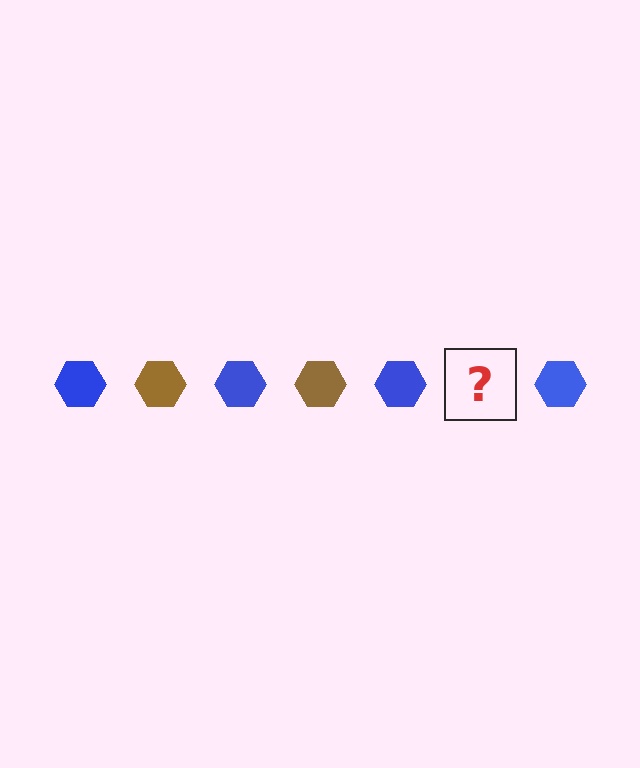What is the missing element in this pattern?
The missing element is a brown hexagon.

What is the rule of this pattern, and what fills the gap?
The rule is that the pattern cycles through blue, brown hexagons. The gap should be filled with a brown hexagon.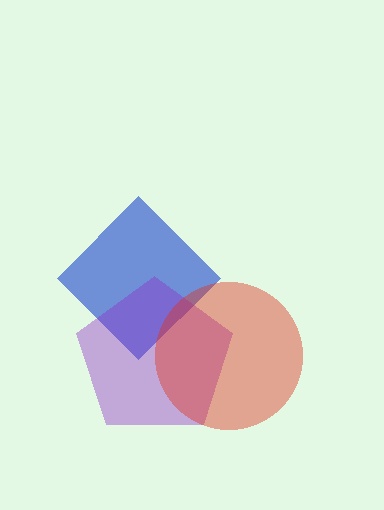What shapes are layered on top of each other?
The layered shapes are: a blue diamond, a purple pentagon, a red circle.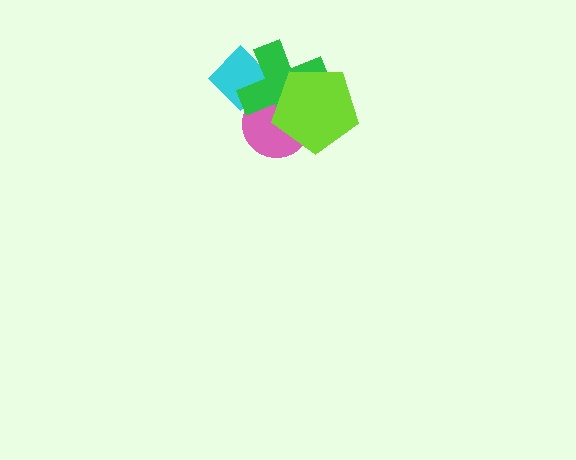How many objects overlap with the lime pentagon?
2 objects overlap with the lime pentagon.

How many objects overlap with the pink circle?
3 objects overlap with the pink circle.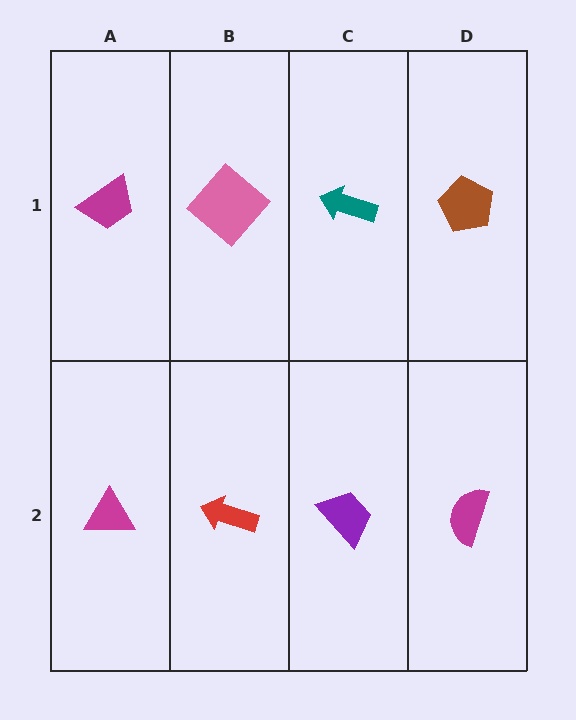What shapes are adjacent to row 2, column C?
A teal arrow (row 1, column C), a red arrow (row 2, column B), a magenta semicircle (row 2, column D).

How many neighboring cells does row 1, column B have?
3.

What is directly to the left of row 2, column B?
A magenta triangle.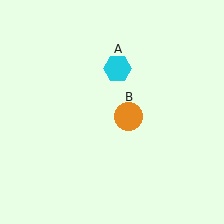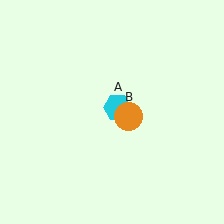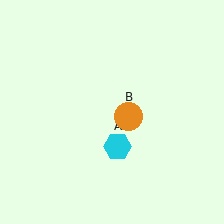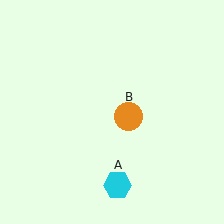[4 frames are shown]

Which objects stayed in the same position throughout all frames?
Orange circle (object B) remained stationary.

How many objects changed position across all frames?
1 object changed position: cyan hexagon (object A).